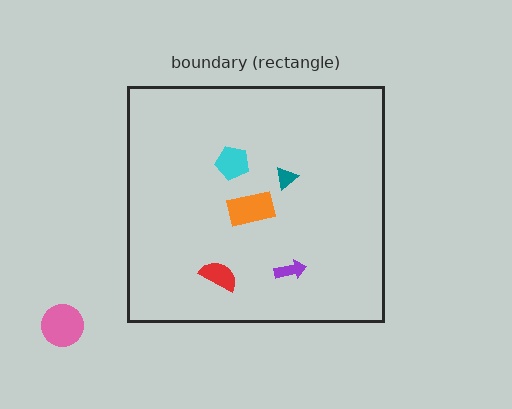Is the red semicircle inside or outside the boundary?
Inside.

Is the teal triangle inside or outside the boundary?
Inside.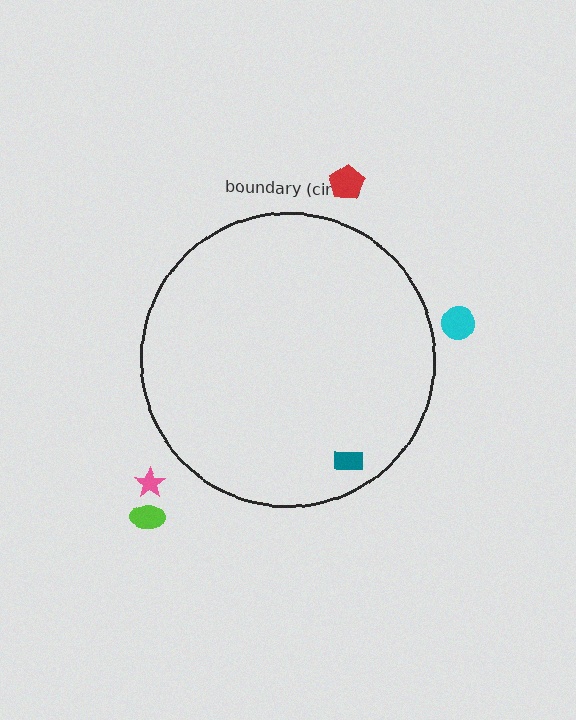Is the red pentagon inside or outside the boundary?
Outside.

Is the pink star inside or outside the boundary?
Outside.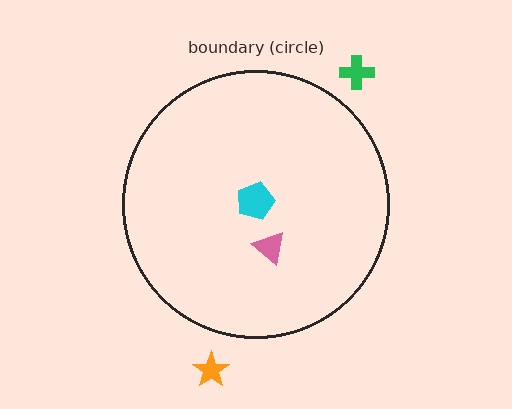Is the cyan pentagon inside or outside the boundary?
Inside.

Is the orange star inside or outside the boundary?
Outside.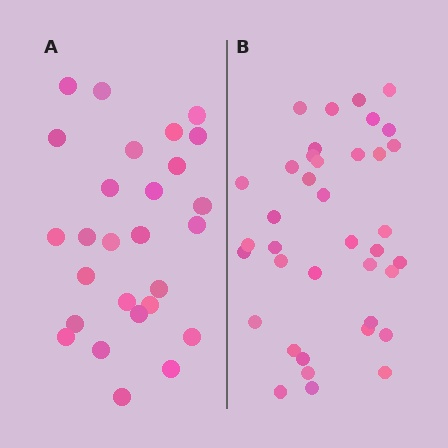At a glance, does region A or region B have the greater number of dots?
Region B (the right region) has more dots.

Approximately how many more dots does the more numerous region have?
Region B has roughly 12 or so more dots than region A.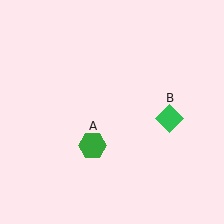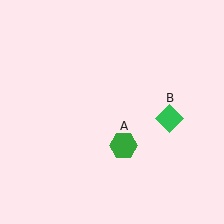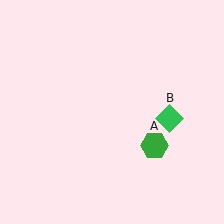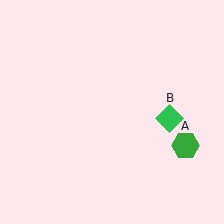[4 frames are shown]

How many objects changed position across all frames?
1 object changed position: green hexagon (object A).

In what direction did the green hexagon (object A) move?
The green hexagon (object A) moved right.